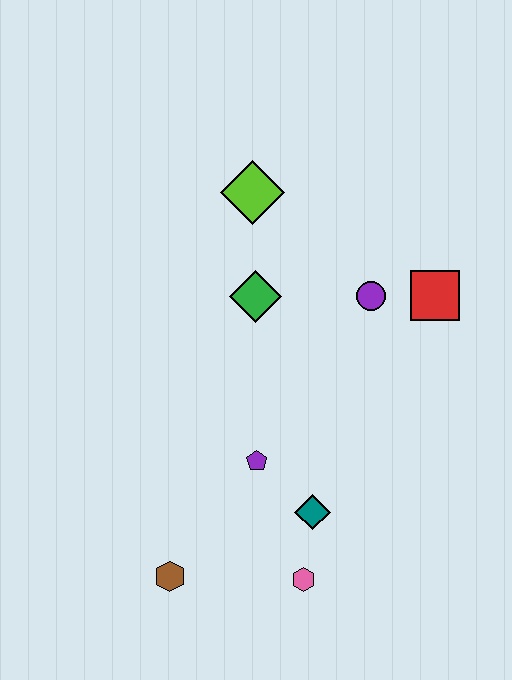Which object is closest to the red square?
The purple circle is closest to the red square.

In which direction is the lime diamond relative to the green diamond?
The lime diamond is above the green diamond.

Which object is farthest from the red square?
The brown hexagon is farthest from the red square.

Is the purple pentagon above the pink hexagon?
Yes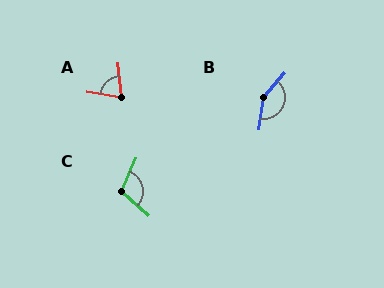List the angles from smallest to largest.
A (75°), C (110°), B (146°).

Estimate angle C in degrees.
Approximately 110 degrees.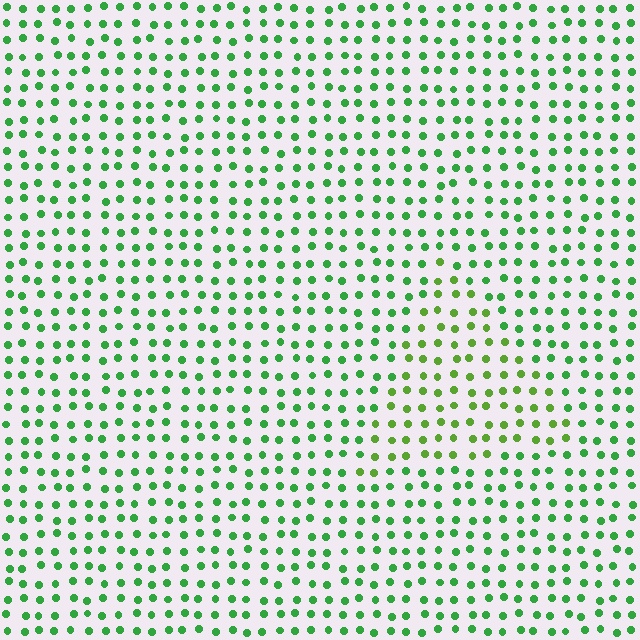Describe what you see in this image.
The image is filled with small green elements in a uniform arrangement. A triangle-shaped region is visible where the elements are tinted to a slightly different hue, forming a subtle color boundary.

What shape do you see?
I see a triangle.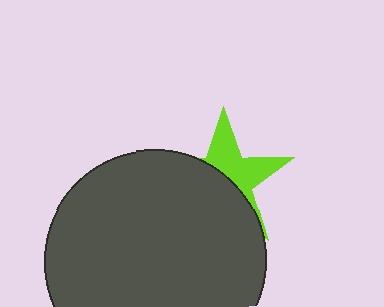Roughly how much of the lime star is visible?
A small part of it is visible (roughly 43%).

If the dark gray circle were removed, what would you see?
You would see the complete lime star.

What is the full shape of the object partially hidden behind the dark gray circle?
The partially hidden object is a lime star.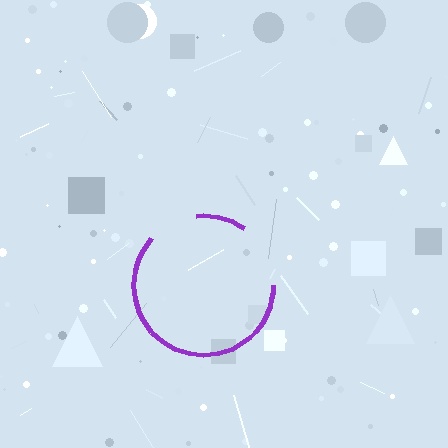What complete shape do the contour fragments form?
The contour fragments form a circle.